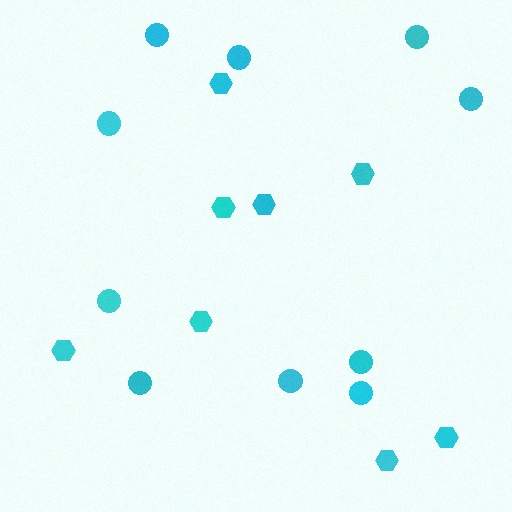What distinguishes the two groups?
There are 2 groups: one group of hexagons (8) and one group of circles (10).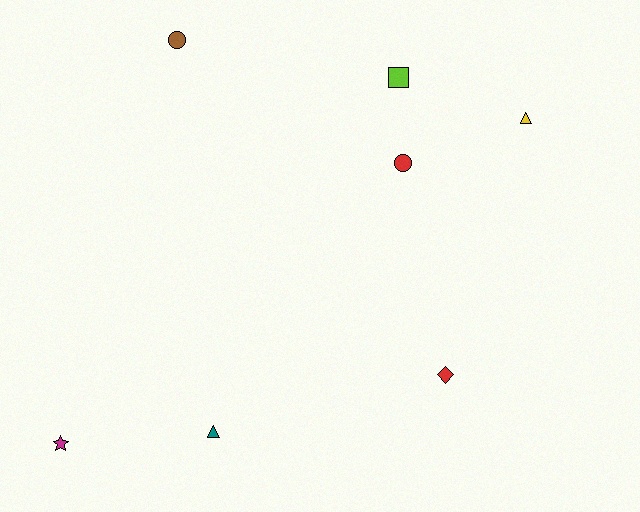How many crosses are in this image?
There are no crosses.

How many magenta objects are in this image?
There is 1 magenta object.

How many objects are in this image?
There are 7 objects.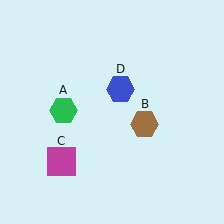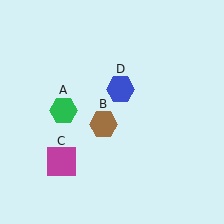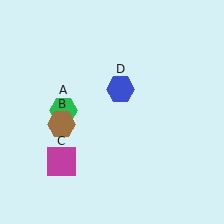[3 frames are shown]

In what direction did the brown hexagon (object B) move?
The brown hexagon (object B) moved left.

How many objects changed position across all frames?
1 object changed position: brown hexagon (object B).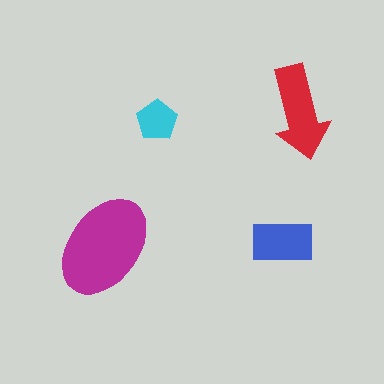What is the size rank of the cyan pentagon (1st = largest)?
4th.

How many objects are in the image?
There are 4 objects in the image.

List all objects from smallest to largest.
The cyan pentagon, the blue rectangle, the red arrow, the magenta ellipse.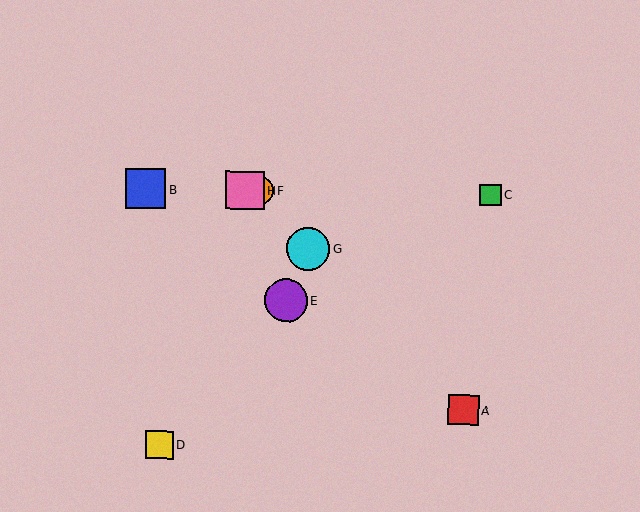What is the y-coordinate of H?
Object H is at y≈190.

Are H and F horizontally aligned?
Yes, both are at y≈190.